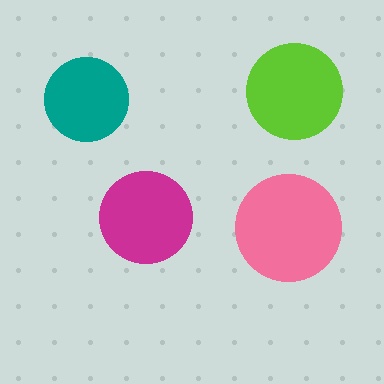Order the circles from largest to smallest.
the pink one, the lime one, the magenta one, the teal one.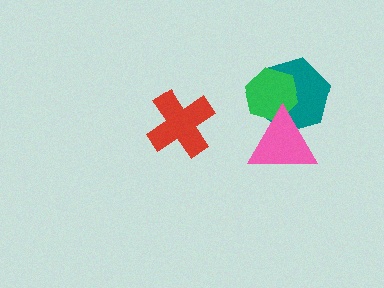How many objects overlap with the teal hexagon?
2 objects overlap with the teal hexagon.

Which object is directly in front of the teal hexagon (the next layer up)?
The green hexagon is directly in front of the teal hexagon.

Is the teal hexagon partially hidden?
Yes, it is partially covered by another shape.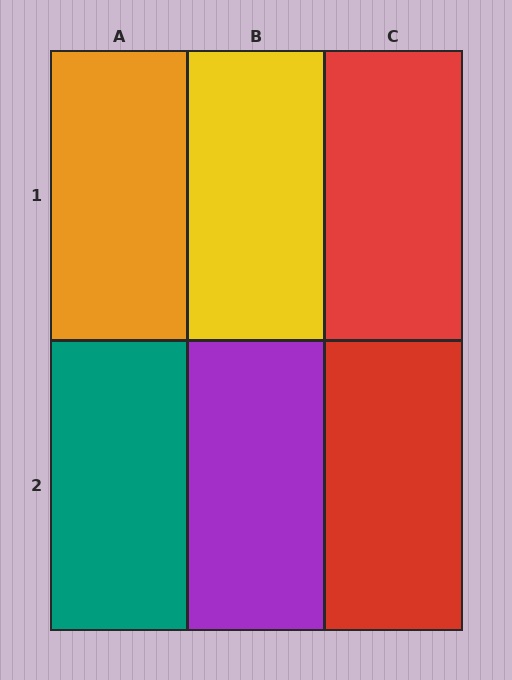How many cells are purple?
1 cell is purple.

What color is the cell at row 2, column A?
Teal.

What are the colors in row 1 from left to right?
Orange, yellow, red.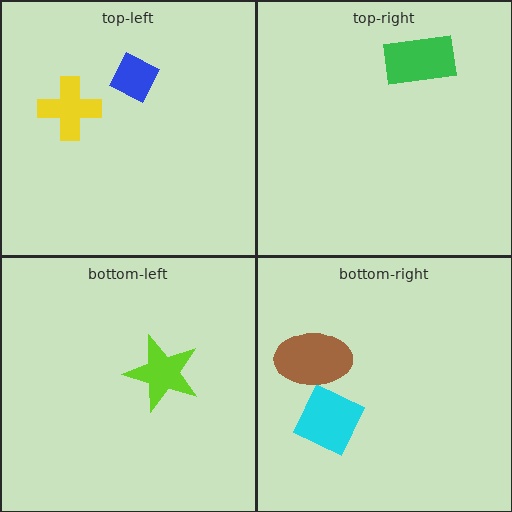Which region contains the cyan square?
The bottom-right region.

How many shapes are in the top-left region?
2.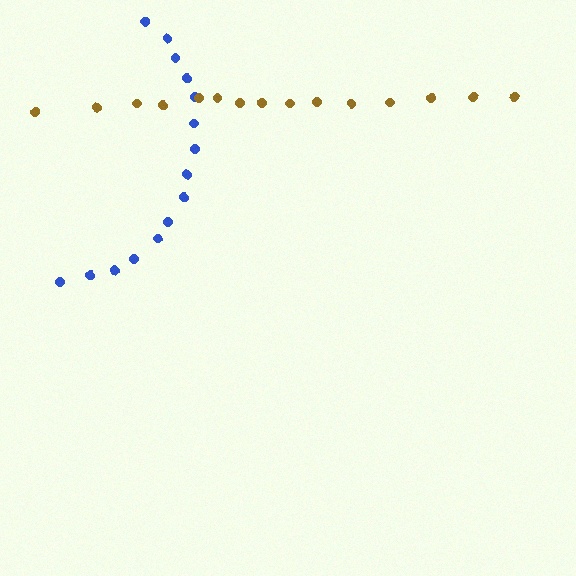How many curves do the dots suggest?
There are 2 distinct paths.